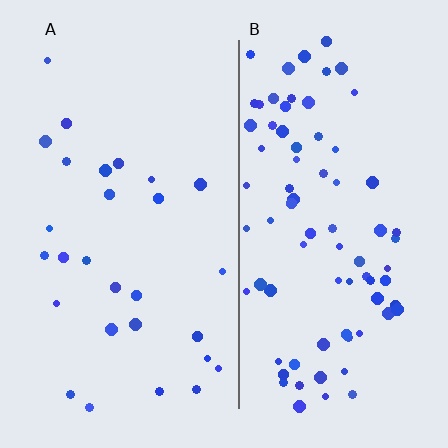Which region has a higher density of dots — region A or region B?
B (the right).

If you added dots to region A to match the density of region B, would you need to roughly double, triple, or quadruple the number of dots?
Approximately triple.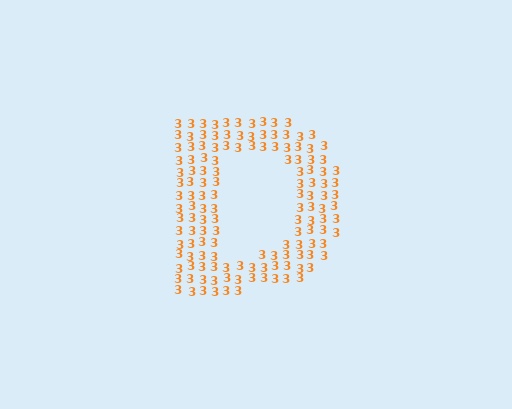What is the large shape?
The large shape is the letter D.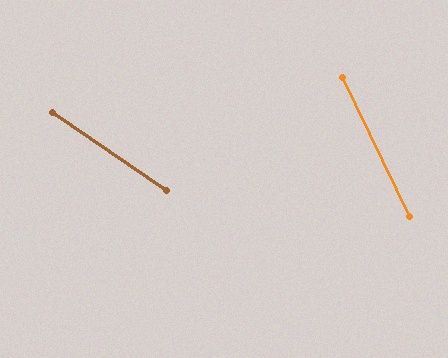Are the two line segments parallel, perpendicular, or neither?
Neither parallel nor perpendicular — they differ by about 31°.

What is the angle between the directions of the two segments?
Approximately 31 degrees.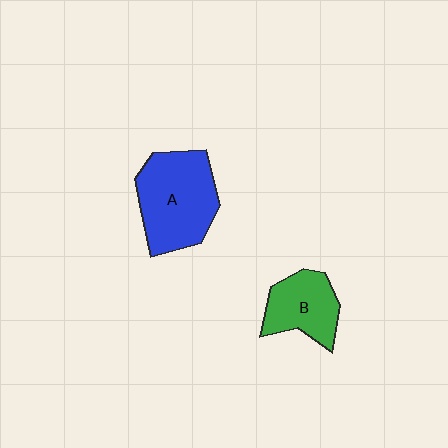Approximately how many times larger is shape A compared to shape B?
Approximately 1.6 times.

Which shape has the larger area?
Shape A (blue).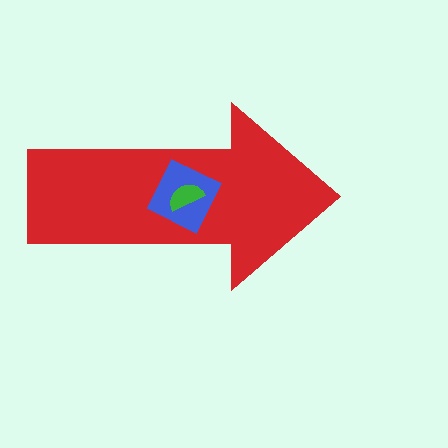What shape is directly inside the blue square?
The green semicircle.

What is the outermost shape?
The red arrow.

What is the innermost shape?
The green semicircle.